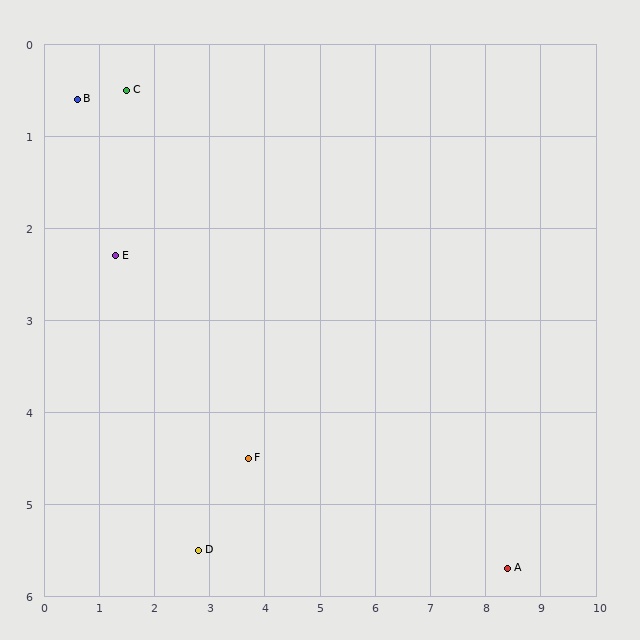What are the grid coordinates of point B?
Point B is at approximately (0.6, 0.6).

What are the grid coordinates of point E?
Point E is at approximately (1.3, 2.3).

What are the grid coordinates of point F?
Point F is at approximately (3.7, 4.5).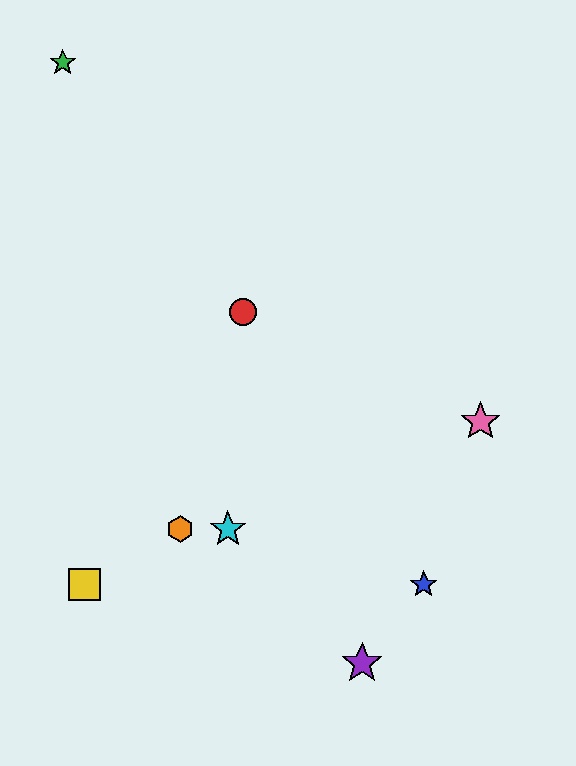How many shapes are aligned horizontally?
2 shapes (the orange hexagon, the cyan star) are aligned horizontally.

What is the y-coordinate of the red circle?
The red circle is at y≈312.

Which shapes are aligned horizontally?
The orange hexagon, the cyan star are aligned horizontally.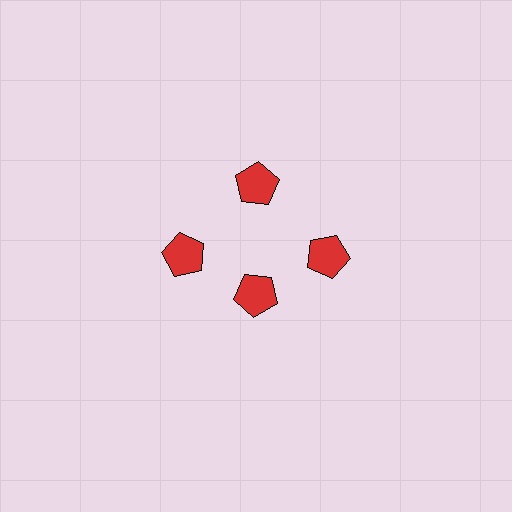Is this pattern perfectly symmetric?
No. The 4 red pentagons are arranged in a ring, but one element near the 6 o'clock position is pulled inward toward the center, breaking the 4-fold rotational symmetry.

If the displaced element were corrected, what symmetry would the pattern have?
It would have 4-fold rotational symmetry — the pattern would map onto itself every 90 degrees.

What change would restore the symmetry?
The symmetry would be restored by moving it outward, back onto the ring so that all 4 pentagons sit at equal angles and equal distance from the center.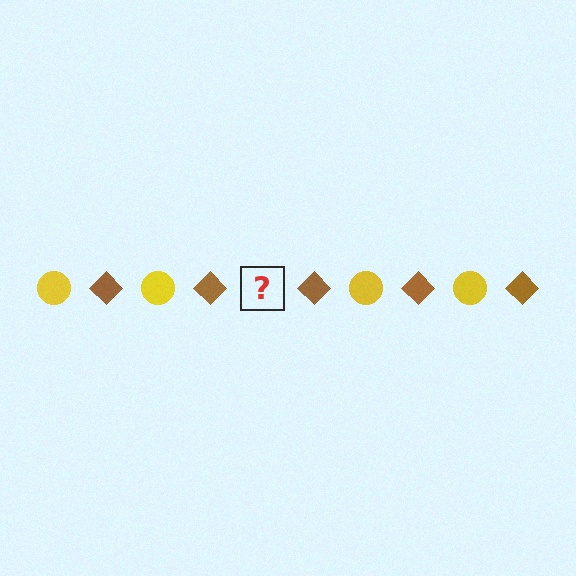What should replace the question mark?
The question mark should be replaced with a yellow circle.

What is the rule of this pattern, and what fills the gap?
The rule is that the pattern alternates between yellow circle and brown diamond. The gap should be filled with a yellow circle.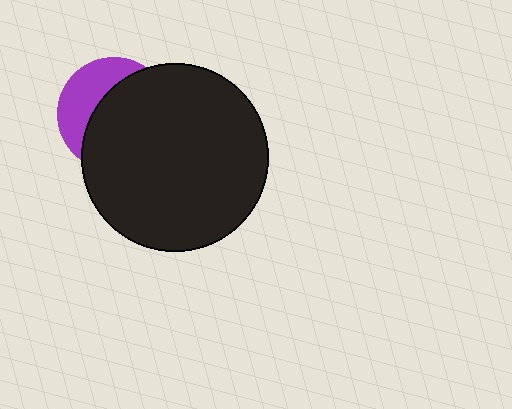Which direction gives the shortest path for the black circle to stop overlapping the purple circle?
Moving right gives the shortest separation.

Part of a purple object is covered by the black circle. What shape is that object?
It is a circle.